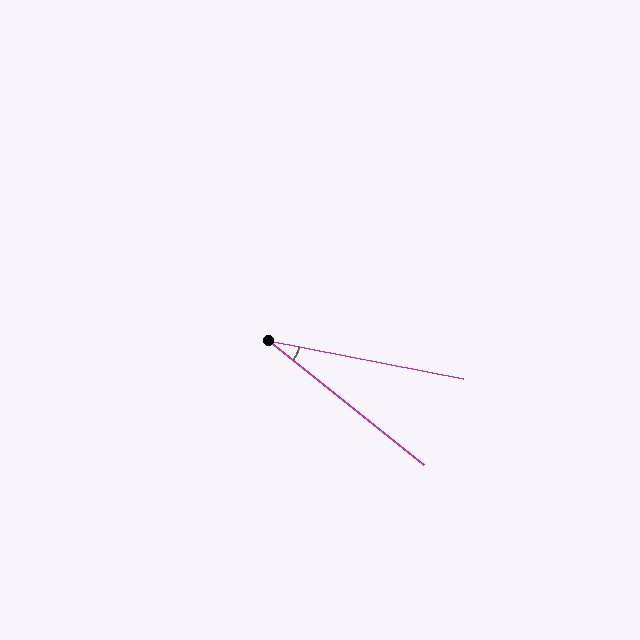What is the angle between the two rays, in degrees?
Approximately 28 degrees.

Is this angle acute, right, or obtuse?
It is acute.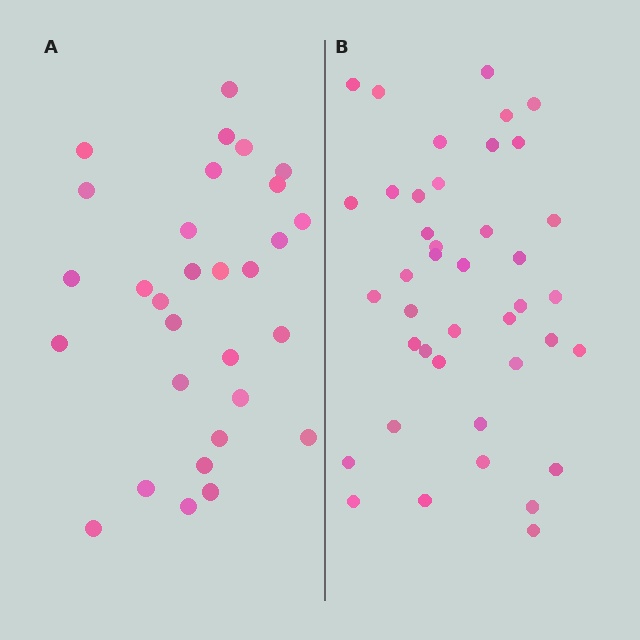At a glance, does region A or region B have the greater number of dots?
Region B (the right region) has more dots.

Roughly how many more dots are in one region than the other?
Region B has roughly 12 or so more dots than region A.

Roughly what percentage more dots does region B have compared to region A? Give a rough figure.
About 35% more.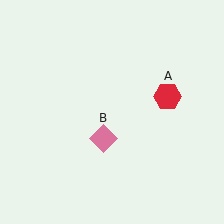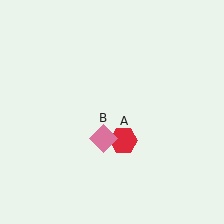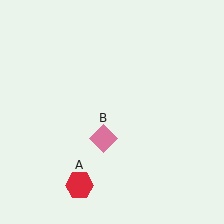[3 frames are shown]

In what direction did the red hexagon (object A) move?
The red hexagon (object A) moved down and to the left.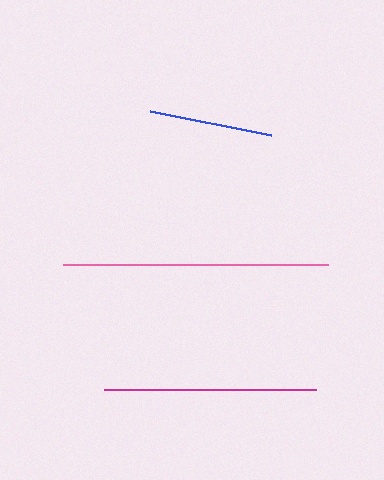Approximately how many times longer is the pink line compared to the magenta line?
The pink line is approximately 1.2 times the length of the magenta line.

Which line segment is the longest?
The pink line is the longest at approximately 265 pixels.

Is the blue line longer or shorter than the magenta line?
The magenta line is longer than the blue line.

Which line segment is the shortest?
The blue line is the shortest at approximately 123 pixels.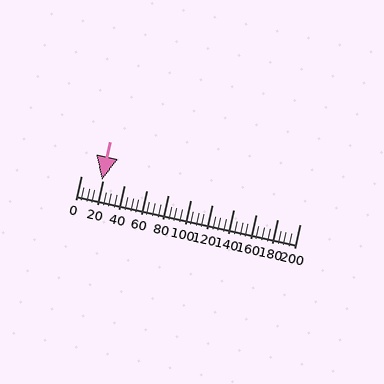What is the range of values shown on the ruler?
The ruler shows values from 0 to 200.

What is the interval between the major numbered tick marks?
The major tick marks are spaced 20 units apart.